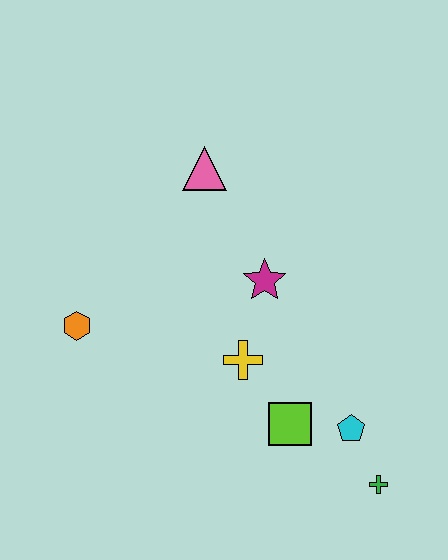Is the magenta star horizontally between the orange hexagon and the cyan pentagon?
Yes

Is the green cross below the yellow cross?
Yes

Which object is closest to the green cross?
The cyan pentagon is closest to the green cross.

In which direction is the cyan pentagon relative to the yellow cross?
The cyan pentagon is to the right of the yellow cross.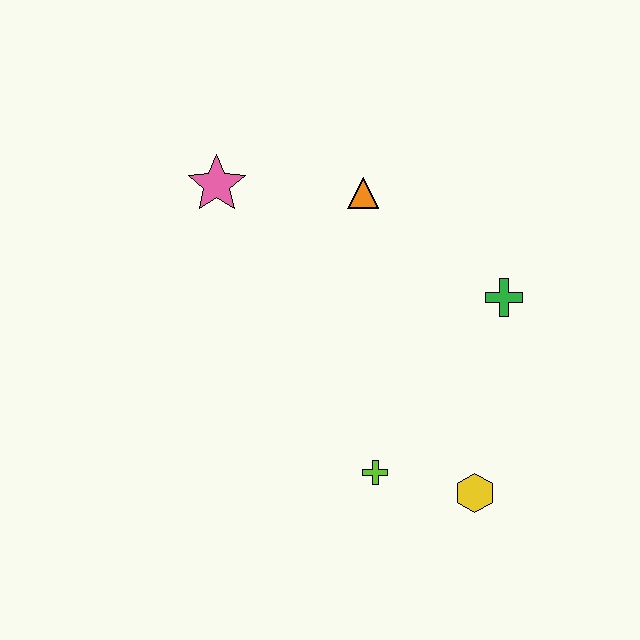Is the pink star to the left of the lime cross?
Yes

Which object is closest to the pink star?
The orange triangle is closest to the pink star.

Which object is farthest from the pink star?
The yellow hexagon is farthest from the pink star.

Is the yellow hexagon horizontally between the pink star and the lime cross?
No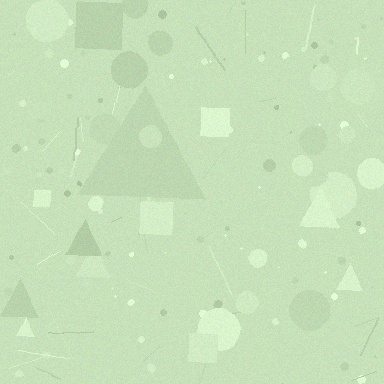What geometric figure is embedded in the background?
A triangle is embedded in the background.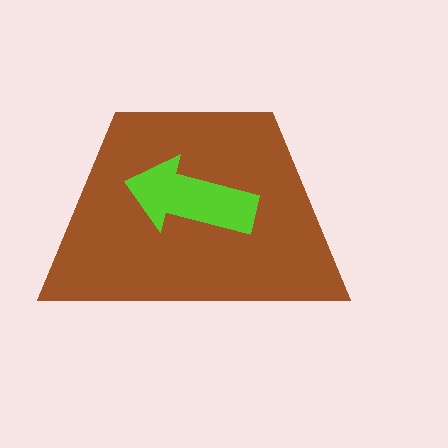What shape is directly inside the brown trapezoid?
The lime arrow.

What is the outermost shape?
The brown trapezoid.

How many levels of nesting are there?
2.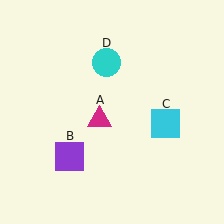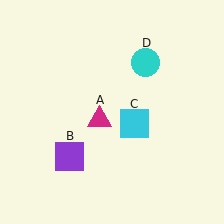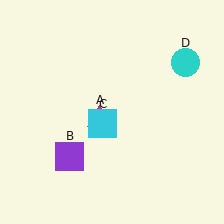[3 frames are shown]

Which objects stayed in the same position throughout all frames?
Magenta triangle (object A) and purple square (object B) remained stationary.